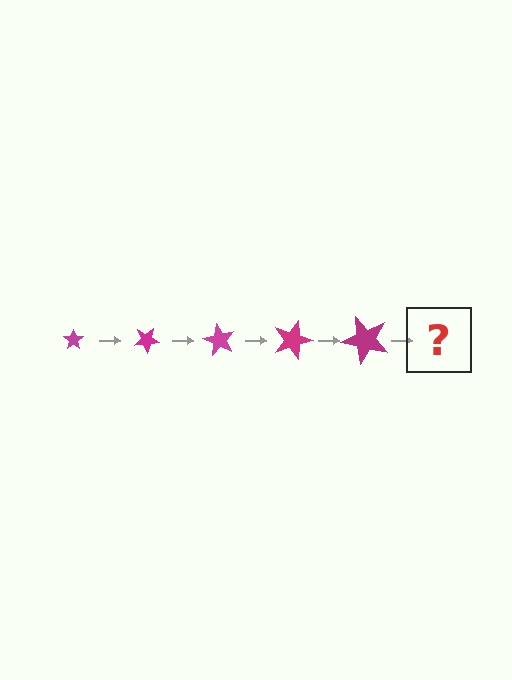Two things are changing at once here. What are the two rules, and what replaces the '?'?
The two rules are that the star grows larger each step and it rotates 30 degrees each step. The '?' should be a star, larger than the previous one and rotated 150 degrees from the start.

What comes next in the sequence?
The next element should be a star, larger than the previous one and rotated 150 degrees from the start.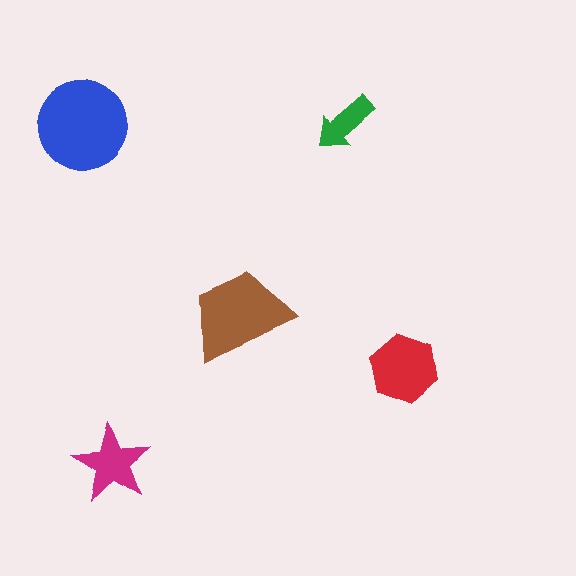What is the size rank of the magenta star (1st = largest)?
4th.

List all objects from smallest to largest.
The green arrow, the magenta star, the red hexagon, the brown trapezoid, the blue circle.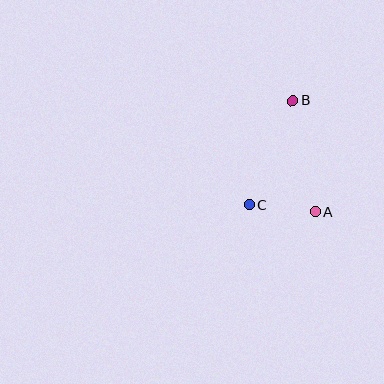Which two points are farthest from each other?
Points A and B are farthest from each other.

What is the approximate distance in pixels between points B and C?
The distance between B and C is approximately 113 pixels.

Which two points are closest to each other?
Points A and C are closest to each other.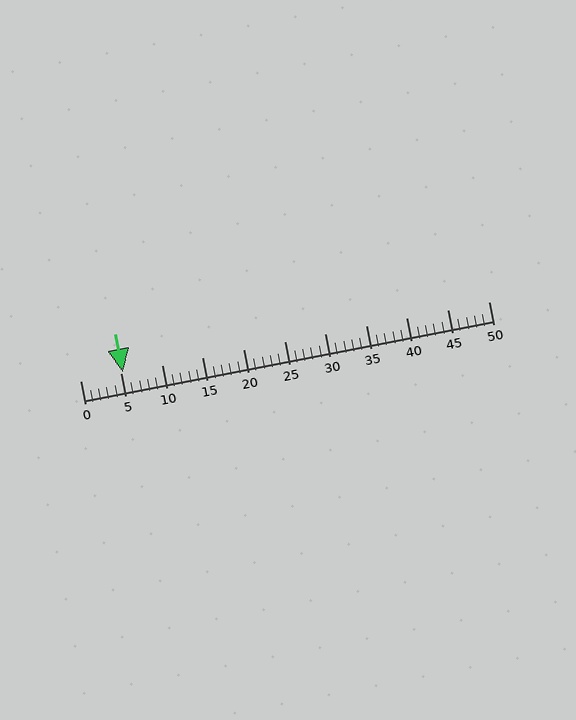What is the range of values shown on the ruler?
The ruler shows values from 0 to 50.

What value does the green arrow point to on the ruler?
The green arrow points to approximately 5.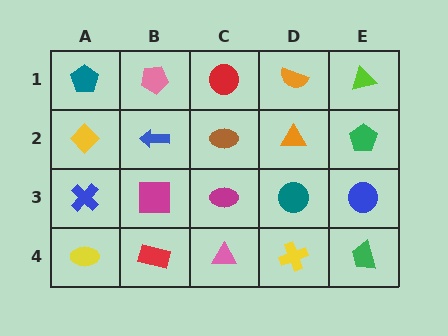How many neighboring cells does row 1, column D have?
3.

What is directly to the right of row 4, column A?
A red rectangle.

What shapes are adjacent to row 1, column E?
A green pentagon (row 2, column E), an orange semicircle (row 1, column D).